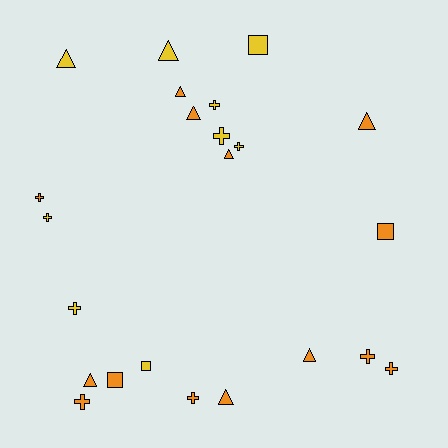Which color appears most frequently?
Orange, with 14 objects.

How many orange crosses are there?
There are 5 orange crosses.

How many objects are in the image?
There are 23 objects.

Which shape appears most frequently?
Cross, with 10 objects.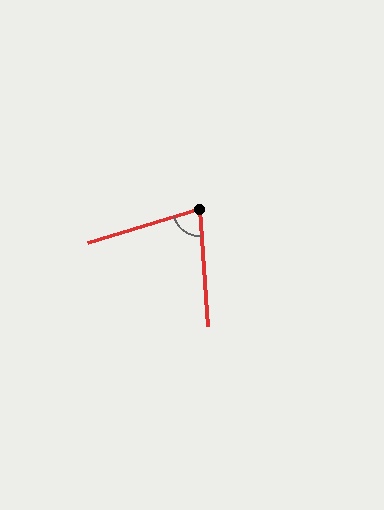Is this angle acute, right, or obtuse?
It is acute.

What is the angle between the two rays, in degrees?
Approximately 77 degrees.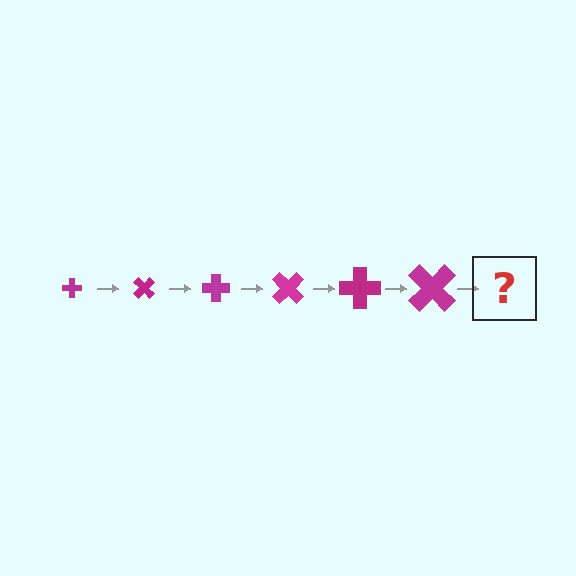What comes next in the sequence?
The next element should be a cross, larger than the previous one and rotated 270 degrees from the start.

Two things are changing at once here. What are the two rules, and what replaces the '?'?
The two rules are that the cross grows larger each step and it rotates 45 degrees each step. The '?' should be a cross, larger than the previous one and rotated 270 degrees from the start.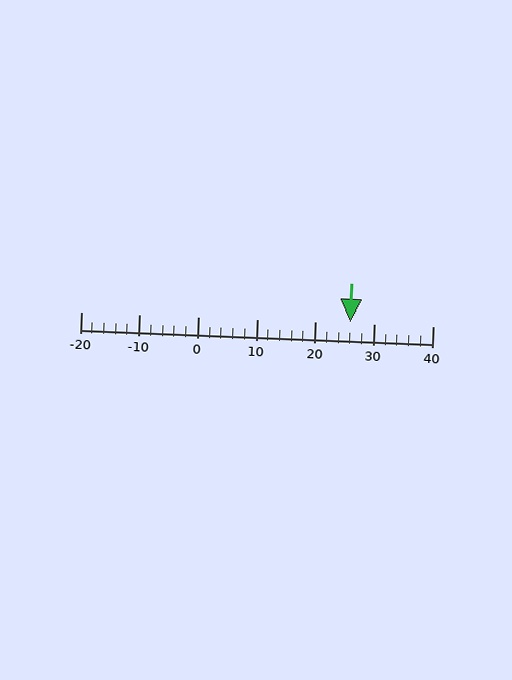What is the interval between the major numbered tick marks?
The major tick marks are spaced 10 units apart.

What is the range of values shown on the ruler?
The ruler shows values from -20 to 40.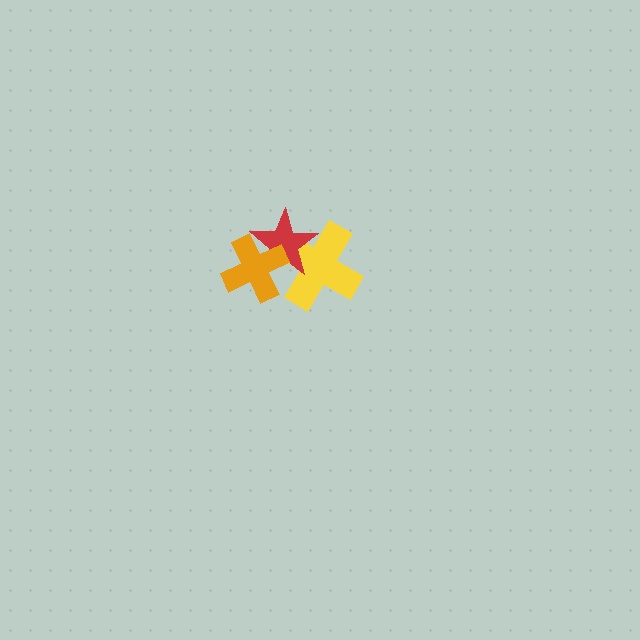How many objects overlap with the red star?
2 objects overlap with the red star.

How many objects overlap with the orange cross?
2 objects overlap with the orange cross.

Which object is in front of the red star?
The orange cross is in front of the red star.